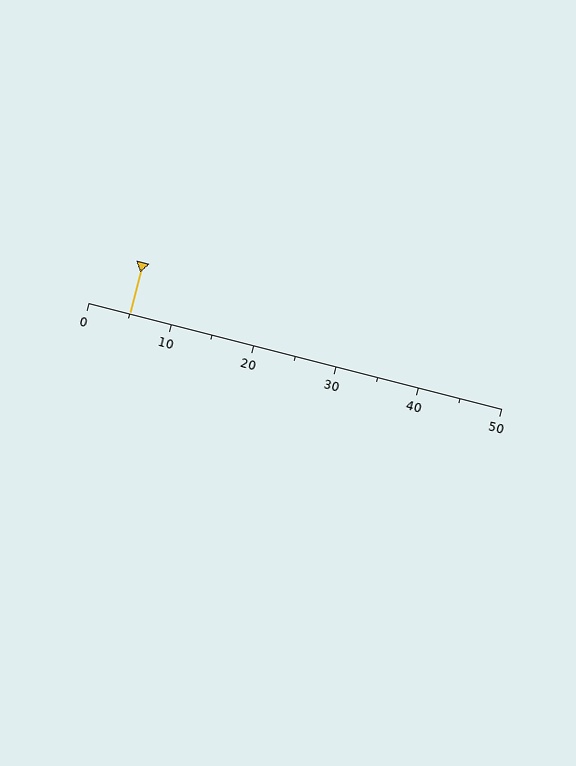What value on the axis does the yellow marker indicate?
The marker indicates approximately 5.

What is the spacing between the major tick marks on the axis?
The major ticks are spaced 10 apart.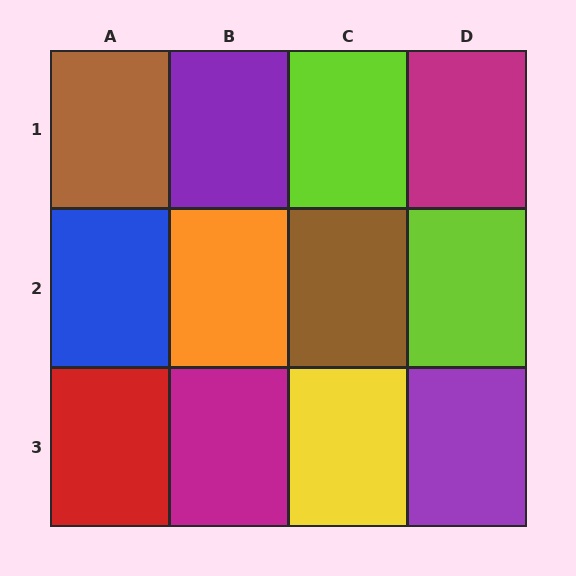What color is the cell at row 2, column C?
Brown.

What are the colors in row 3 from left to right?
Red, magenta, yellow, purple.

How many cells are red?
1 cell is red.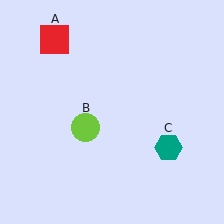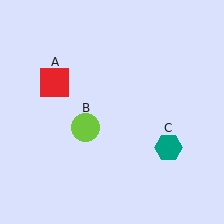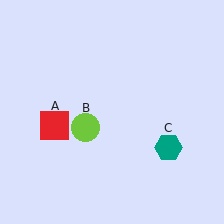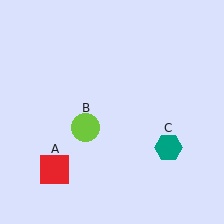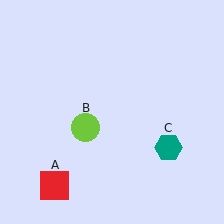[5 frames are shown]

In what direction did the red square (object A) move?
The red square (object A) moved down.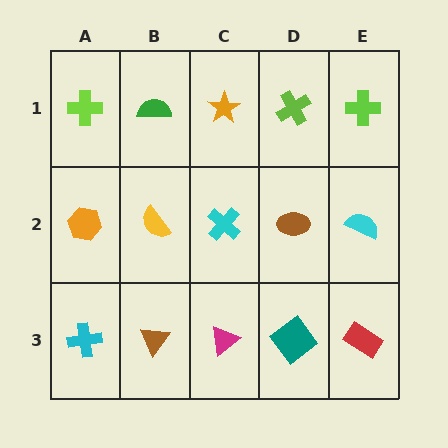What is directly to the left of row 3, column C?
A brown triangle.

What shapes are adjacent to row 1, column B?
A yellow semicircle (row 2, column B), a lime cross (row 1, column A), an orange star (row 1, column C).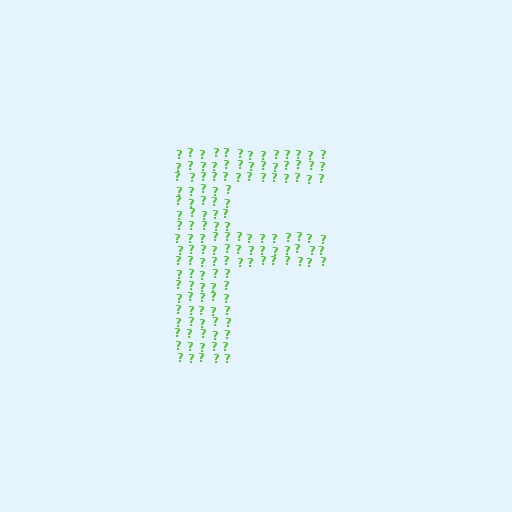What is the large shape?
The large shape is the letter F.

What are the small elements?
The small elements are question marks.